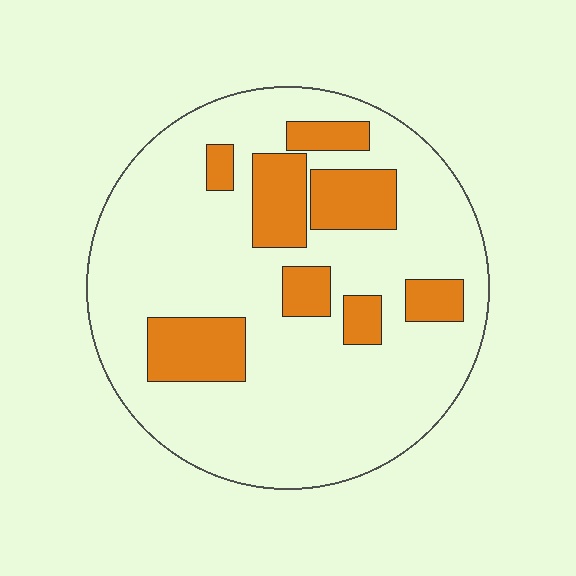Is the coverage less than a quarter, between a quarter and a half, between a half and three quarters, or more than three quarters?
Less than a quarter.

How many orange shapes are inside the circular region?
8.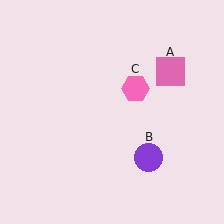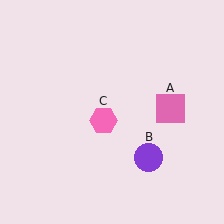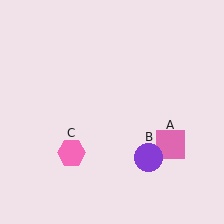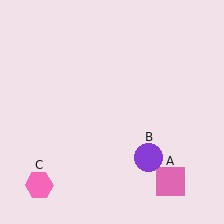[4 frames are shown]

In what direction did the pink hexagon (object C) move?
The pink hexagon (object C) moved down and to the left.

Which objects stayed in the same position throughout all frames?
Purple circle (object B) remained stationary.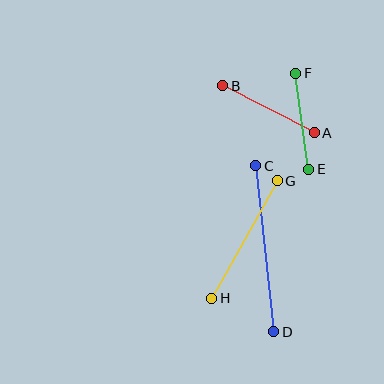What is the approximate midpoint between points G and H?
The midpoint is at approximately (244, 239) pixels.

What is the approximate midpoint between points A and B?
The midpoint is at approximately (268, 109) pixels.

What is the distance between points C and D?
The distance is approximately 167 pixels.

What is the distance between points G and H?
The distance is approximately 134 pixels.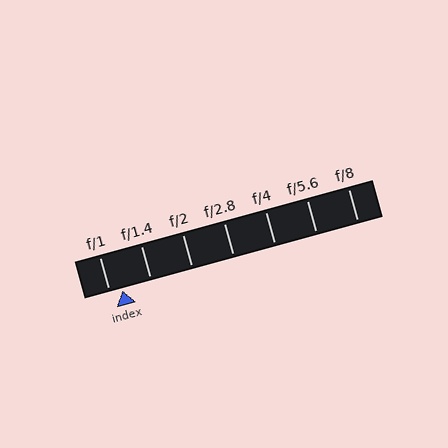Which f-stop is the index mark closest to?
The index mark is closest to f/1.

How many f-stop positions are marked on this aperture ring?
There are 7 f-stop positions marked.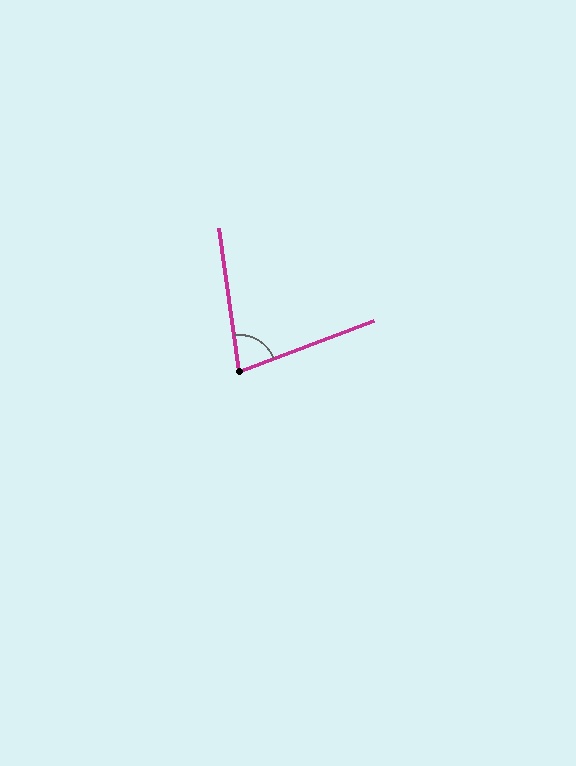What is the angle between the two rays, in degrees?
Approximately 77 degrees.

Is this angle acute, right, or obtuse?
It is acute.